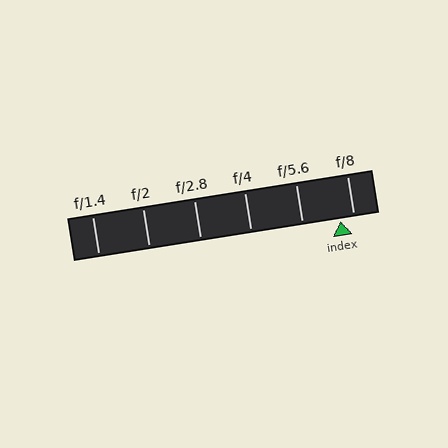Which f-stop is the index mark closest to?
The index mark is closest to f/8.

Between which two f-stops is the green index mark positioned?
The index mark is between f/5.6 and f/8.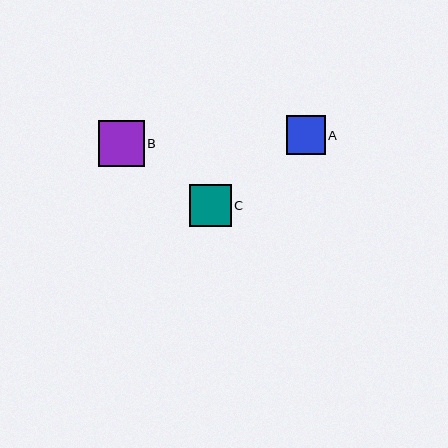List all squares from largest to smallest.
From largest to smallest: B, C, A.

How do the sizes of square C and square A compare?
Square C and square A are approximately the same size.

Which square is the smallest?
Square A is the smallest with a size of approximately 38 pixels.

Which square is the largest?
Square B is the largest with a size of approximately 46 pixels.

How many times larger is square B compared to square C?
Square B is approximately 1.1 times the size of square C.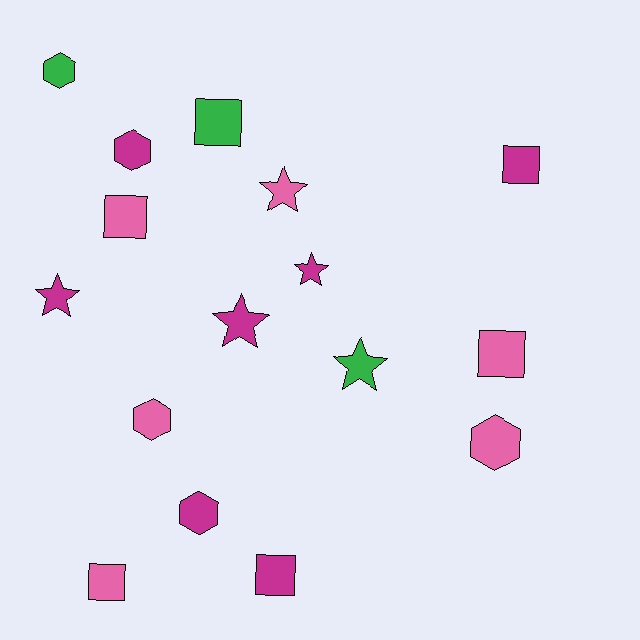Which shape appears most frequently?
Square, with 6 objects.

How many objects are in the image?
There are 16 objects.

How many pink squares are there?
There are 3 pink squares.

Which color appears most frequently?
Magenta, with 7 objects.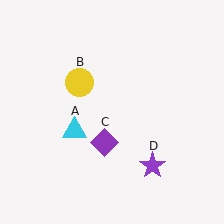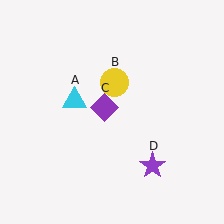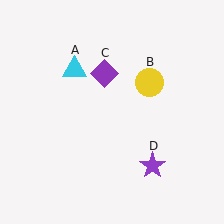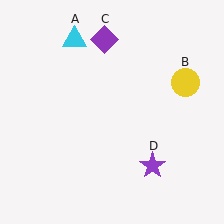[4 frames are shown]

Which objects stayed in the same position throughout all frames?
Purple star (object D) remained stationary.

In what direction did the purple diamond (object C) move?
The purple diamond (object C) moved up.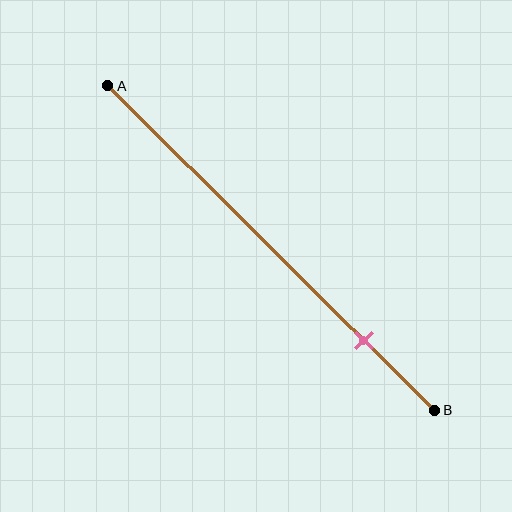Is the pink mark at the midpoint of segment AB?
No, the mark is at about 80% from A, not at the 50% midpoint.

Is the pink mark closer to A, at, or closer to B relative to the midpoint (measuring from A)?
The pink mark is closer to point B than the midpoint of segment AB.